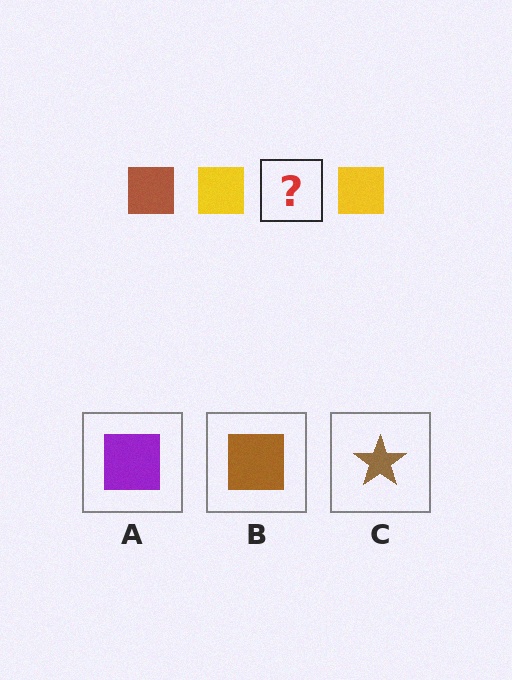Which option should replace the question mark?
Option B.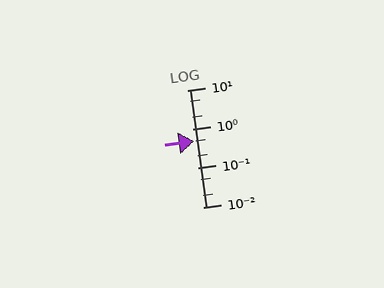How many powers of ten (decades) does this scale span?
The scale spans 3 decades, from 0.01 to 10.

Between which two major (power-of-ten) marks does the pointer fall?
The pointer is between 0.1 and 1.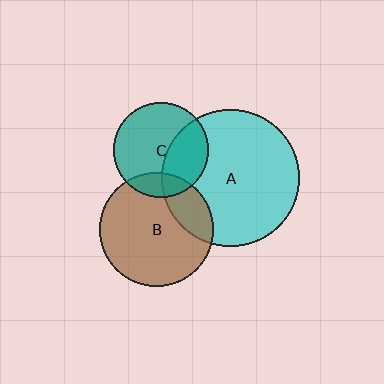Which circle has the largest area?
Circle A (cyan).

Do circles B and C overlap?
Yes.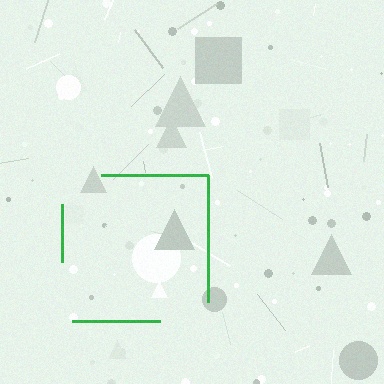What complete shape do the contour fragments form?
The contour fragments form a square.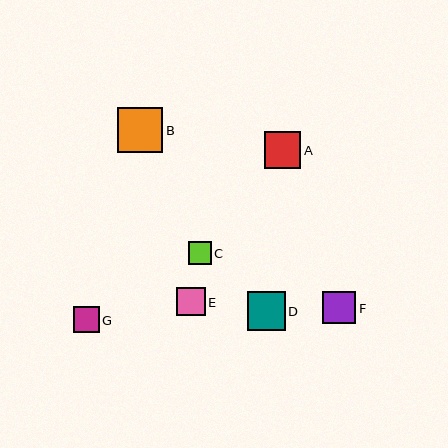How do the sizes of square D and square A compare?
Square D and square A are approximately the same size.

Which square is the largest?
Square B is the largest with a size of approximately 45 pixels.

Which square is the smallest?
Square C is the smallest with a size of approximately 23 pixels.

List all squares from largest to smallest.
From largest to smallest: B, D, A, F, E, G, C.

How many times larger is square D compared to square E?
Square D is approximately 1.4 times the size of square E.